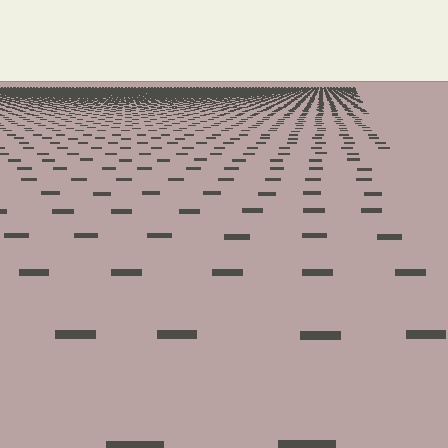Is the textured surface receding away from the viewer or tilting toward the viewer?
The surface is receding away from the viewer. Texture elements get smaller and denser toward the top.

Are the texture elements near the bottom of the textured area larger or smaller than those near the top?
Larger. Near the bottom, elements are closer to the viewer and appear at a bigger on-screen size.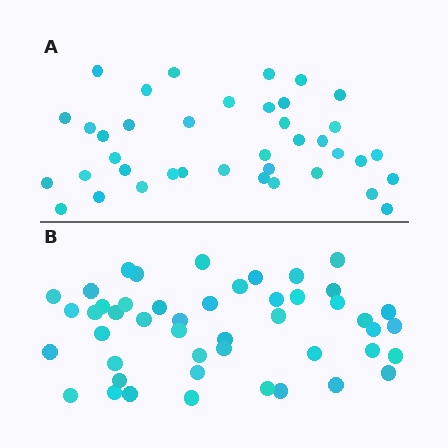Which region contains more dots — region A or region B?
Region B (the bottom region) has more dots.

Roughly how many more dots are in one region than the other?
Region B has roughly 8 or so more dots than region A.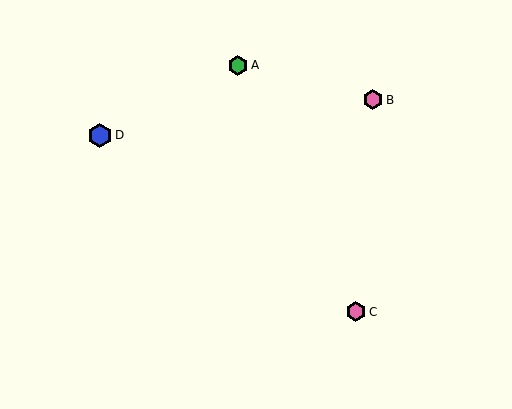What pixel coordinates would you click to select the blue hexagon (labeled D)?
Click at (100, 135) to select the blue hexagon D.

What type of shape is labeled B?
Shape B is a pink hexagon.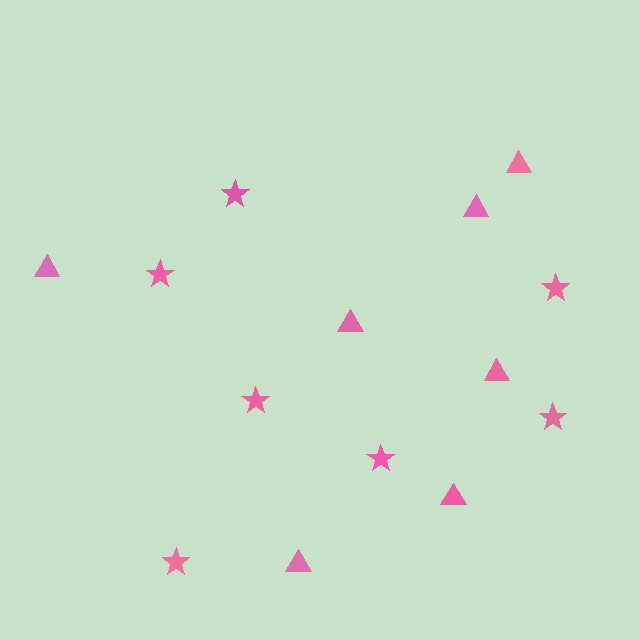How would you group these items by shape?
There are 2 groups: one group of stars (7) and one group of triangles (7).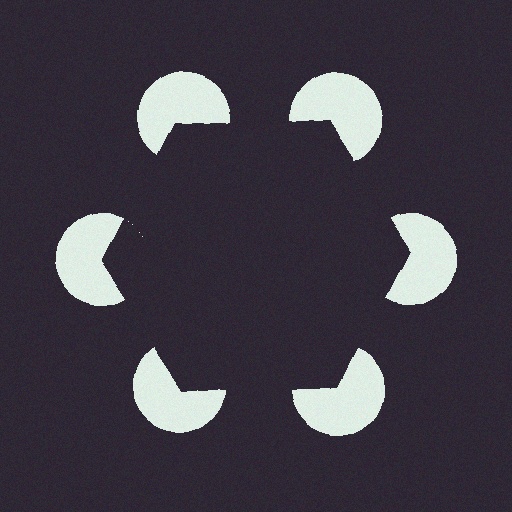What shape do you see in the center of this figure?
An illusory hexagon — its edges are inferred from the aligned wedge cuts in the pac-man discs, not physically drawn.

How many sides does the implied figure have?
6 sides.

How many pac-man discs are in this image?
There are 6 — one at each vertex of the illusory hexagon.